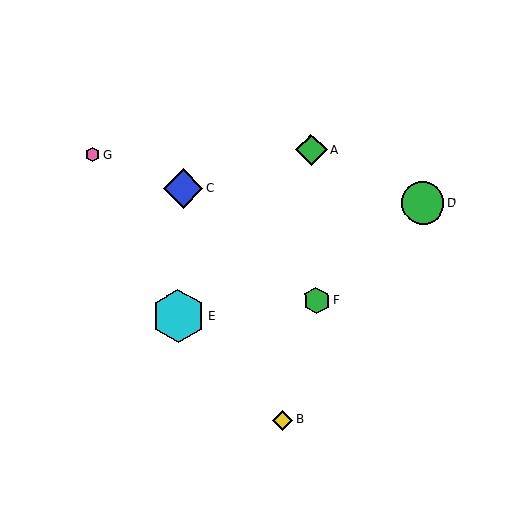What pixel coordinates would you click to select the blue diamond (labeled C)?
Click at (183, 188) to select the blue diamond C.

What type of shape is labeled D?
Shape D is a green circle.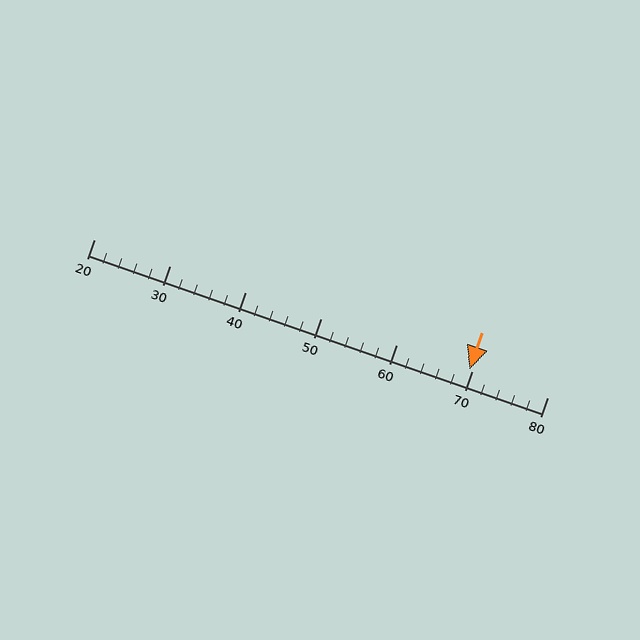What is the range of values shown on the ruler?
The ruler shows values from 20 to 80.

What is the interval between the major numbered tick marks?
The major tick marks are spaced 10 units apart.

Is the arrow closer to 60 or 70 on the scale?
The arrow is closer to 70.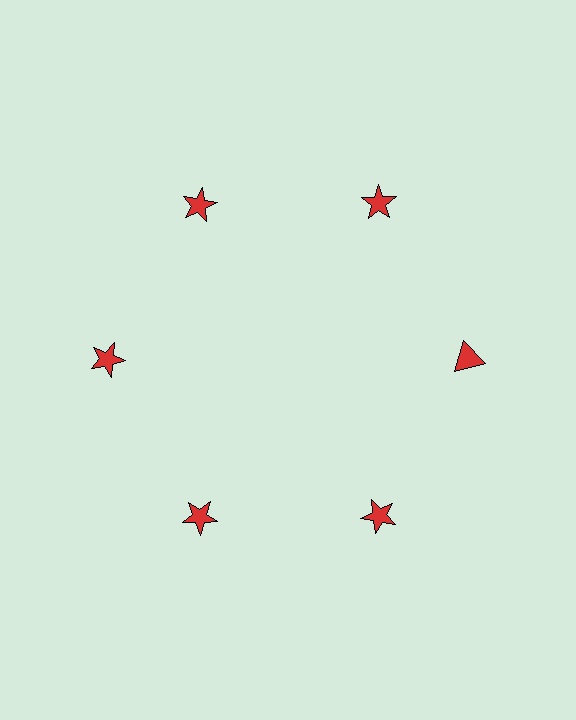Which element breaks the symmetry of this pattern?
The red triangle at roughly the 3 o'clock position breaks the symmetry. All other shapes are red stars.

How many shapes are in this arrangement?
There are 6 shapes arranged in a ring pattern.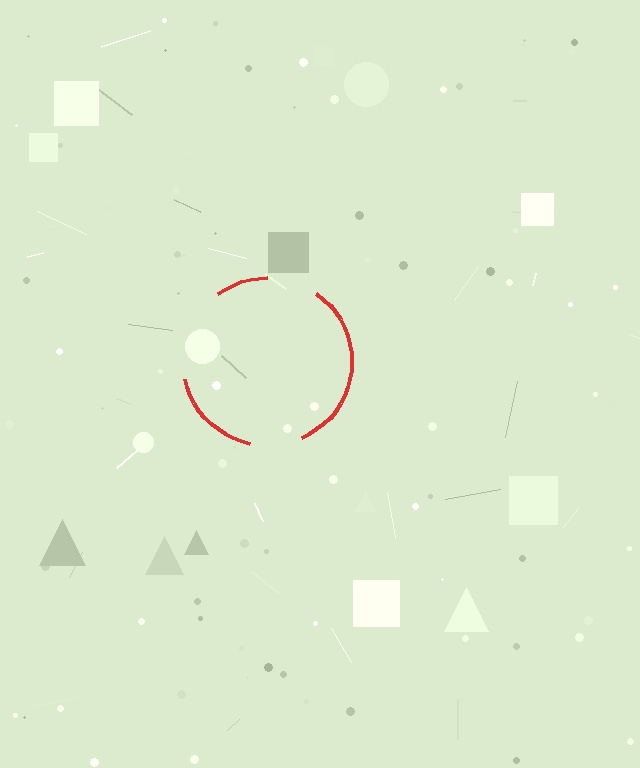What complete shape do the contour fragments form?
The contour fragments form a circle.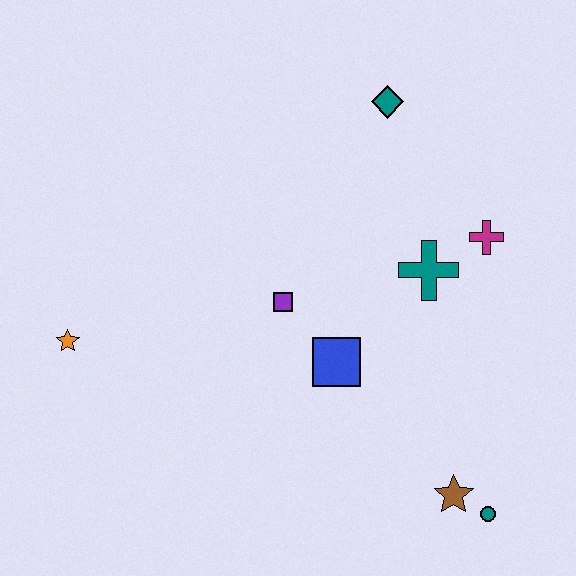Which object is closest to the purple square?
The blue square is closest to the purple square.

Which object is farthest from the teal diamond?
The teal circle is farthest from the teal diamond.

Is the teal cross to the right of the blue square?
Yes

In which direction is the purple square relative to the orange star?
The purple square is to the right of the orange star.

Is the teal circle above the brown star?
No